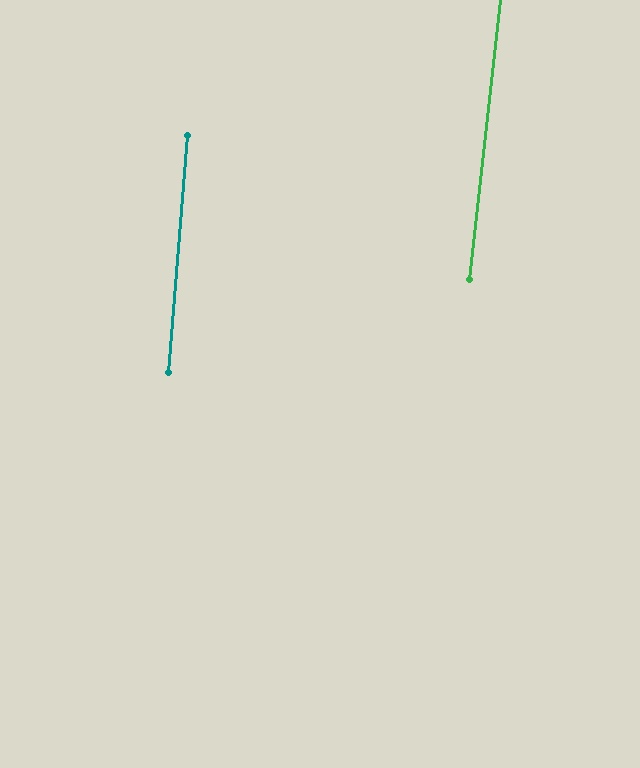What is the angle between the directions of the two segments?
Approximately 2 degrees.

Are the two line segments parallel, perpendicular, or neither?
Parallel — their directions differ by only 1.8°.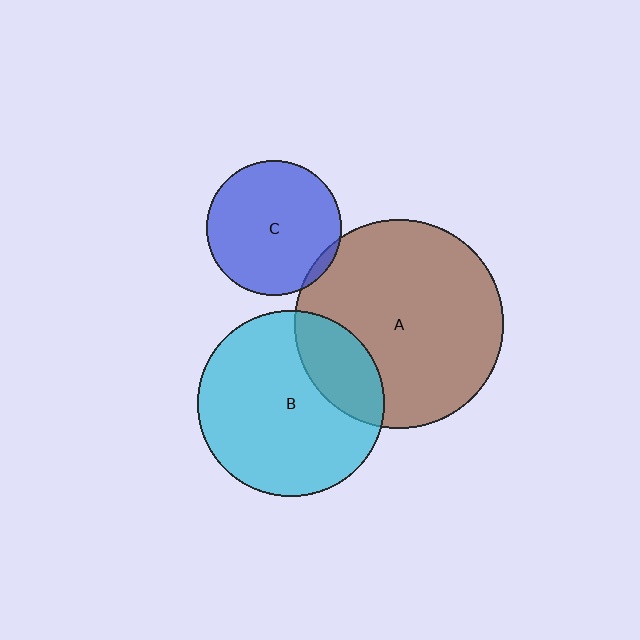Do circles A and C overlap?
Yes.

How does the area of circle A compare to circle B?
Approximately 1.3 times.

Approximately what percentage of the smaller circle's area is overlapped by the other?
Approximately 5%.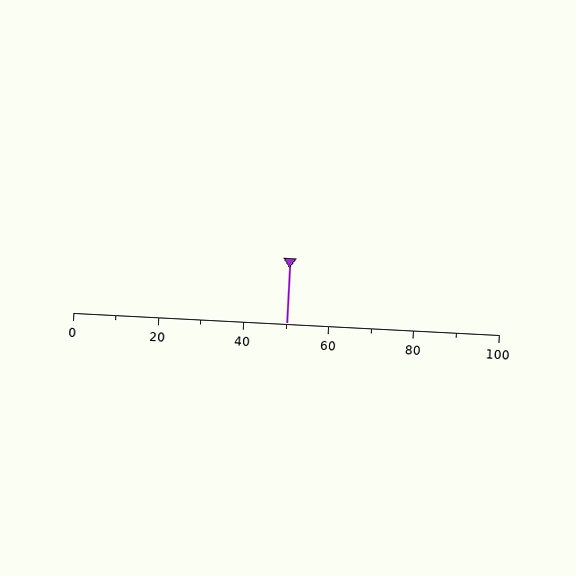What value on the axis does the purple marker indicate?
The marker indicates approximately 50.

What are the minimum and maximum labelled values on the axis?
The axis runs from 0 to 100.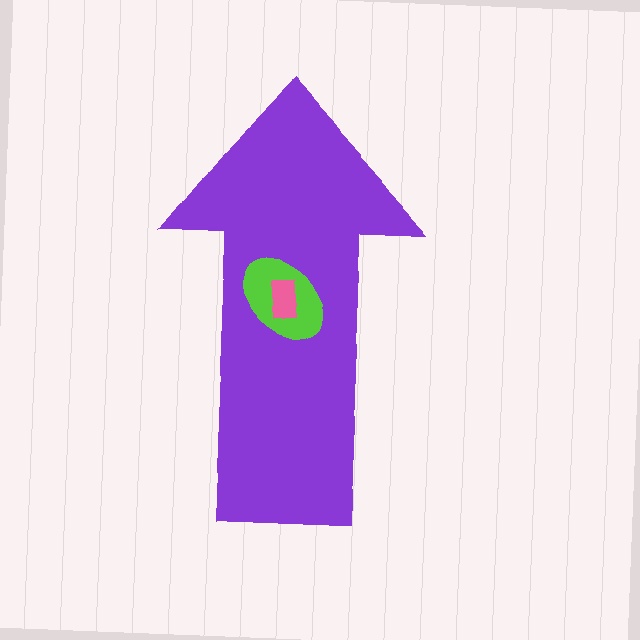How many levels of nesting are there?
3.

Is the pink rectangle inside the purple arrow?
Yes.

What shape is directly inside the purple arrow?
The lime ellipse.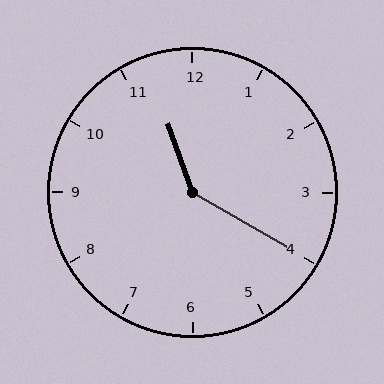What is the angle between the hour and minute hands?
Approximately 140 degrees.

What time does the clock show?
11:20.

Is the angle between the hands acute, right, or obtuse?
It is obtuse.